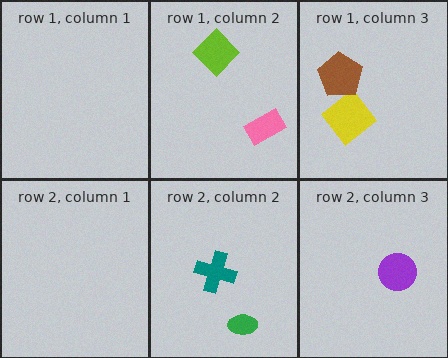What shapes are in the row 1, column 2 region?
The pink rectangle, the lime diamond.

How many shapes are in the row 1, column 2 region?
2.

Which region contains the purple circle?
The row 2, column 3 region.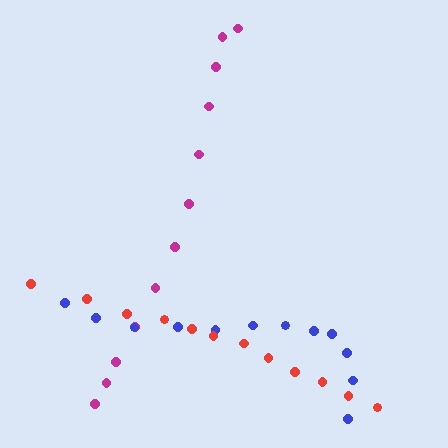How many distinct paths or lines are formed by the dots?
There are 3 distinct paths.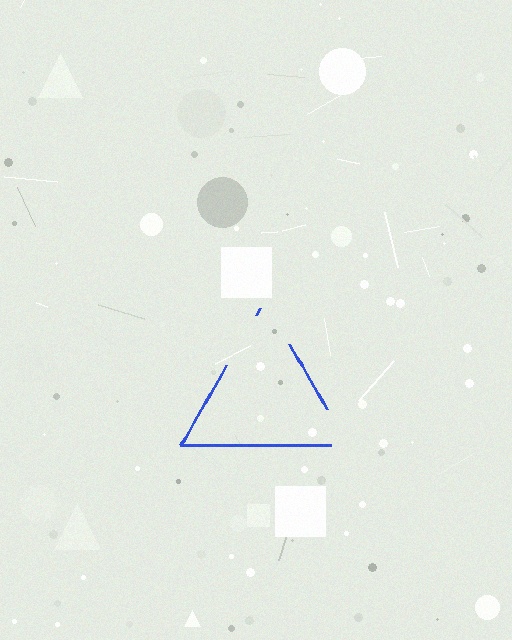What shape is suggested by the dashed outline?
The dashed outline suggests a triangle.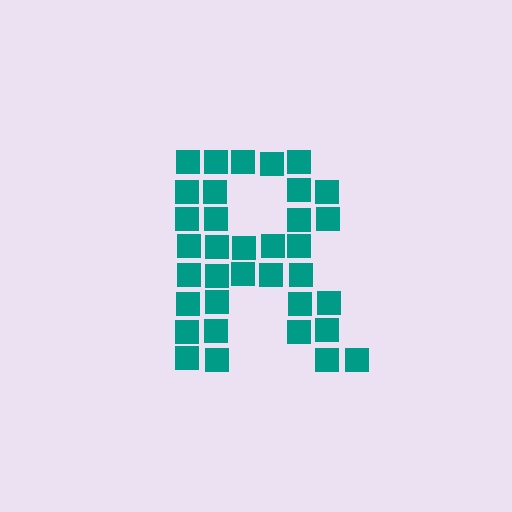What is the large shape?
The large shape is the letter R.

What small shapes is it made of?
It is made of small squares.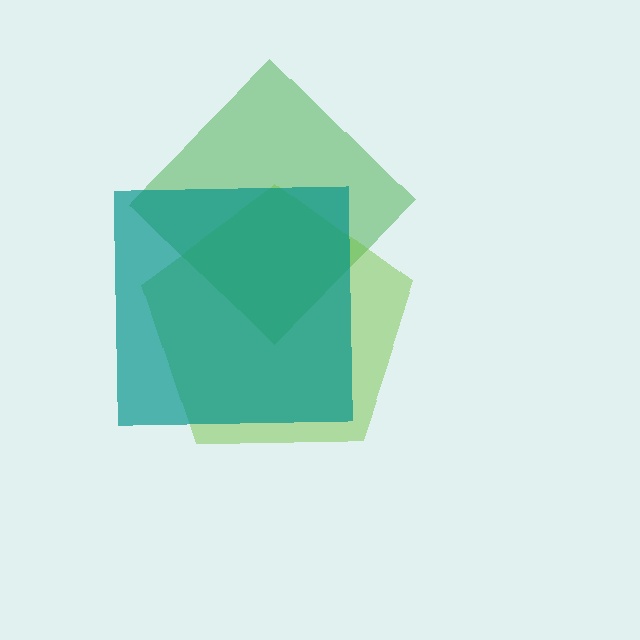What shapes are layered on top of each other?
The layered shapes are: a green diamond, a lime pentagon, a teal square.